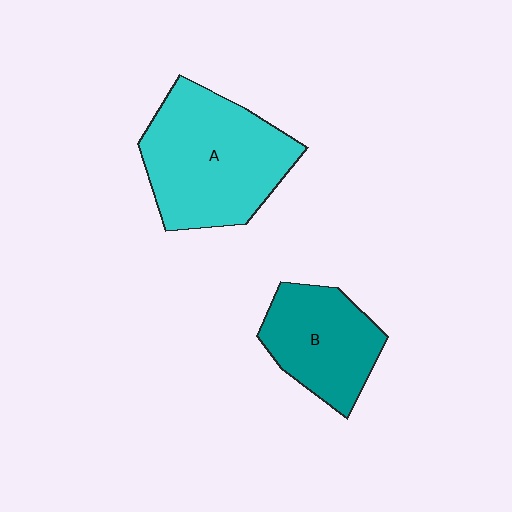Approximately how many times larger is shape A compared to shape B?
Approximately 1.5 times.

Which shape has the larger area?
Shape A (cyan).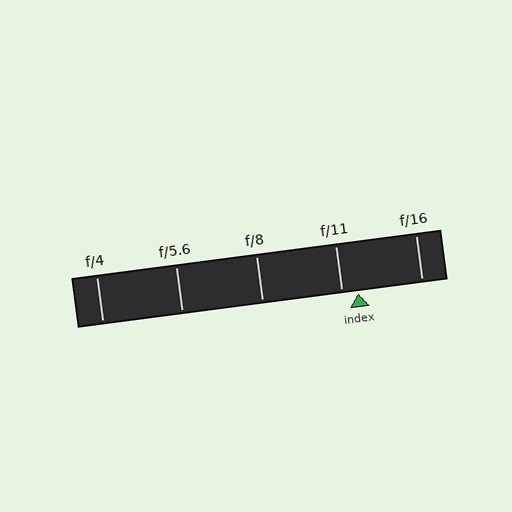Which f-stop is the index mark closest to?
The index mark is closest to f/11.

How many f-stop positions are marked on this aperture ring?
There are 5 f-stop positions marked.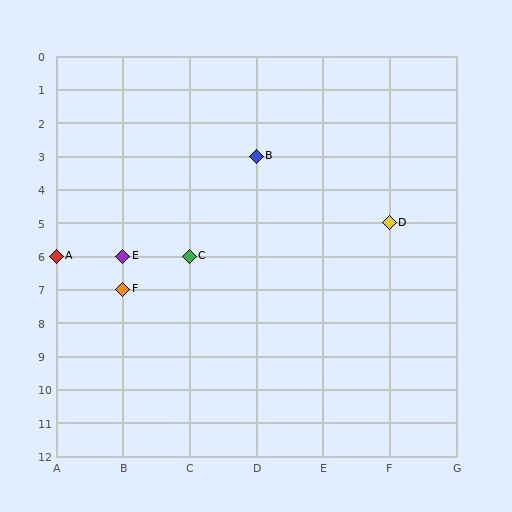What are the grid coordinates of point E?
Point E is at grid coordinates (B, 6).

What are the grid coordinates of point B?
Point B is at grid coordinates (D, 3).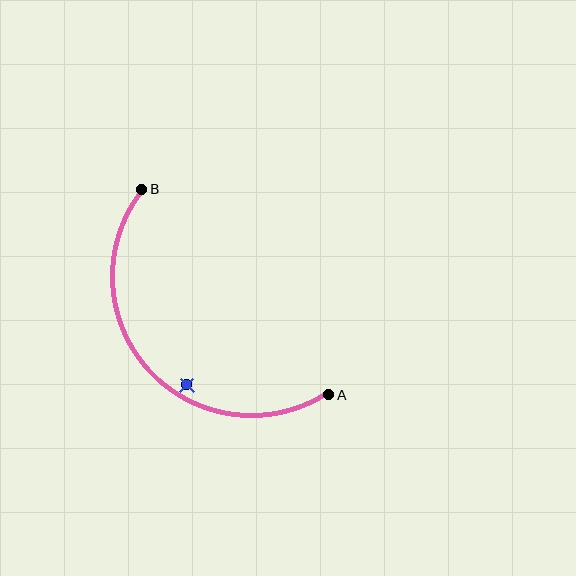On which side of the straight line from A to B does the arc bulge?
The arc bulges below and to the left of the straight line connecting A and B.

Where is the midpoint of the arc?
The arc midpoint is the point on the curve farthest from the straight line joining A and B. It sits below and to the left of that line.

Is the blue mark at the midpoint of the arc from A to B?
No — the blue mark does not lie on the arc at all. It sits slightly inside the curve.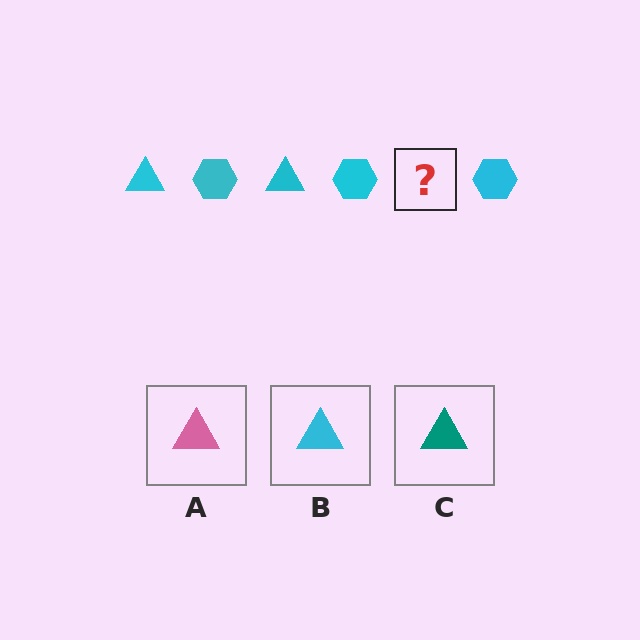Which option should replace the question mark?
Option B.